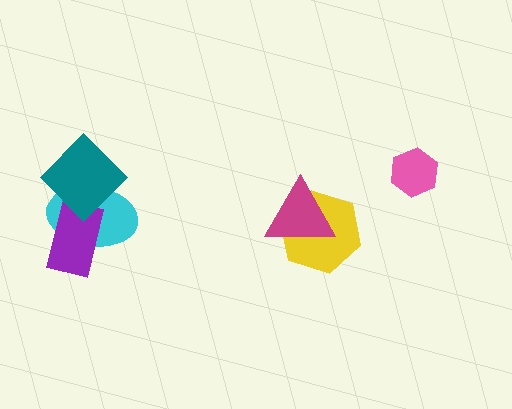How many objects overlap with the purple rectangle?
2 objects overlap with the purple rectangle.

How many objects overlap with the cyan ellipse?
2 objects overlap with the cyan ellipse.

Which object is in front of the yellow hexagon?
The magenta triangle is in front of the yellow hexagon.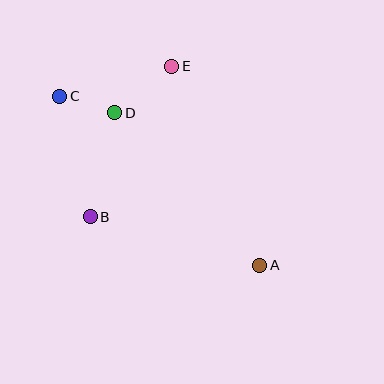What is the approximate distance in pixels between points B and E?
The distance between B and E is approximately 171 pixels.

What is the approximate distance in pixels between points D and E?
The distance between D and E is approximately 73 pixels.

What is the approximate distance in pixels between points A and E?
The distance between A and E is approximately 218 pixels.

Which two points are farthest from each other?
Points A and C are farthest from each other.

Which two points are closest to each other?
Points C and D are closest to each other.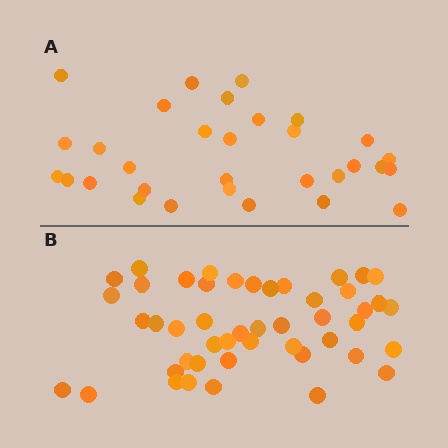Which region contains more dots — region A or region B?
Region B (the bottom region) has more dots.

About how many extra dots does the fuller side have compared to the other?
Region B has approximately 15 more dots than region A.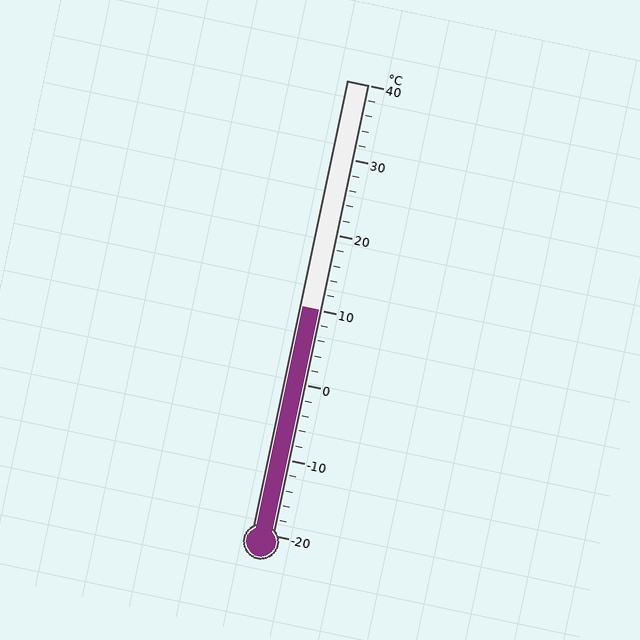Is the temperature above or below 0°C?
The temperature is above 0°C.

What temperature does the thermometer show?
The thermometer shows approximately 10°C.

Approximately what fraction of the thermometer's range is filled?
The thermometer is filled to approximately 50% of its range.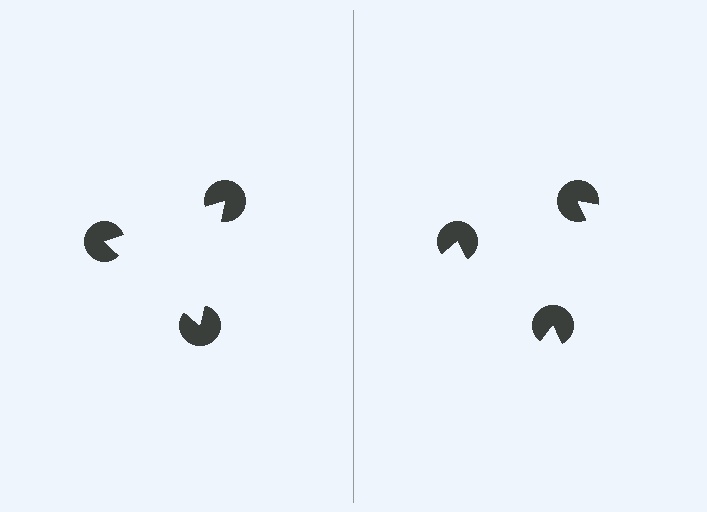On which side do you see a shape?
An illusory triangle appears on the left side. On the right side the wedge cuts are rotated, so no coherent shape forms.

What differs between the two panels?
The pac-man discs are positioned identically on both sides; only the wedge orientations differ. On the left they align to a triangle; on the right they are misaligned.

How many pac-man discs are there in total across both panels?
6 — 3 on each side.